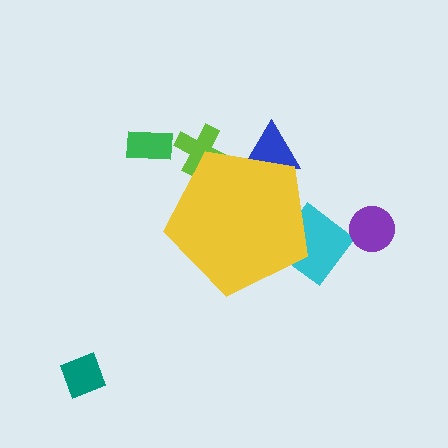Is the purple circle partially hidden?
No, the purple circle is fully visible.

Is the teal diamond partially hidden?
No, the teal diamond is fully visible.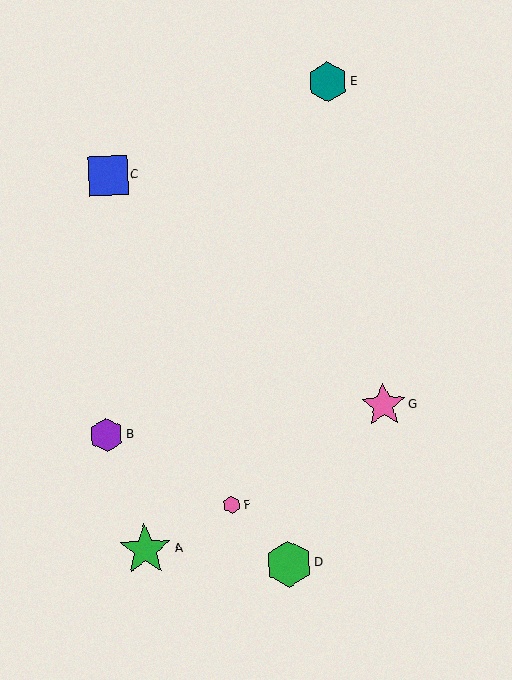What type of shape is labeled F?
Shape F is a pink hexagon.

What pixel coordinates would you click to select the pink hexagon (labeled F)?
Click at (232, 505) to select the pink hexagon F.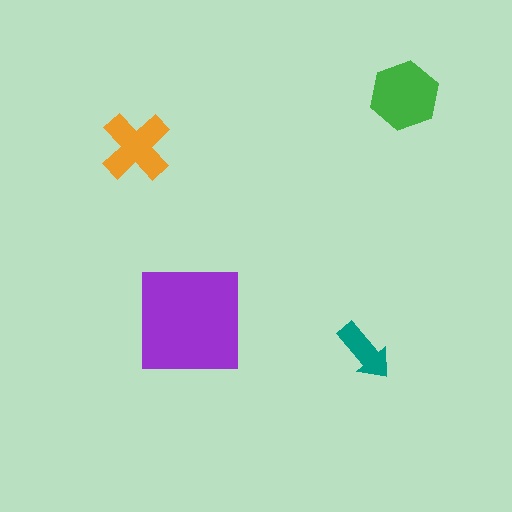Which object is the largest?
The purple square.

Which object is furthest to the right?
The green hexagon is rightmost.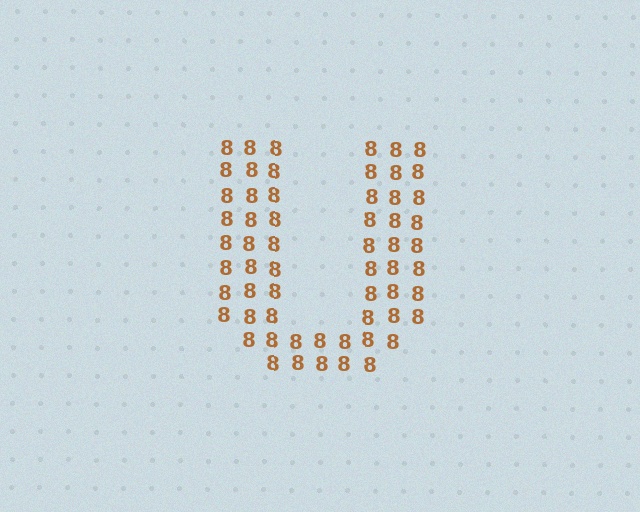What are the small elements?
The small elements are digit 8's.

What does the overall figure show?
The overall figure shows the letter U.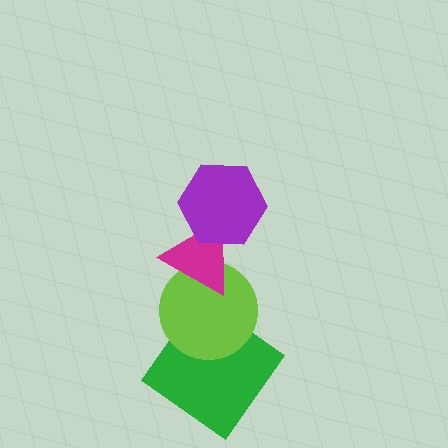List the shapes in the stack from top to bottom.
From top to bottom: the purple hexagon, the magenta triangle, the lime circle, the green diamond.